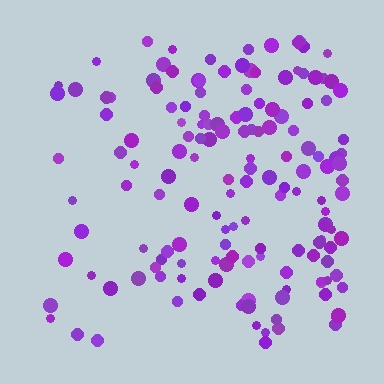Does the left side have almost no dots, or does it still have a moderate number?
Still a moderate number, just noticeably fewer than the right.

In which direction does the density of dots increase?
From left to right, with the right side densest.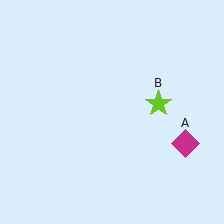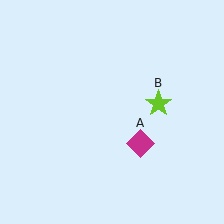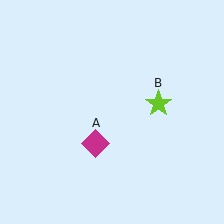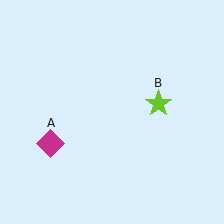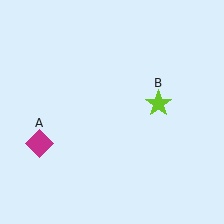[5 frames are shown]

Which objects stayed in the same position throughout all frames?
Lime star (object B) remained stationary.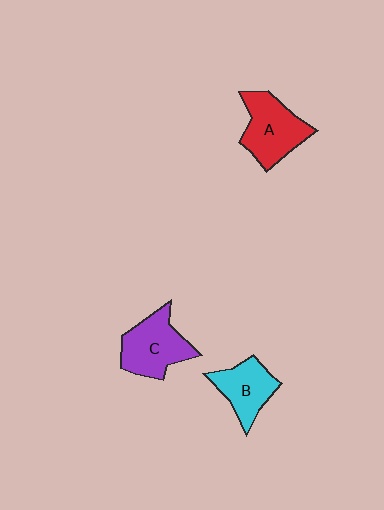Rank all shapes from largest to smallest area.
From largest to smallest: A (red), C (purple), B (cyan).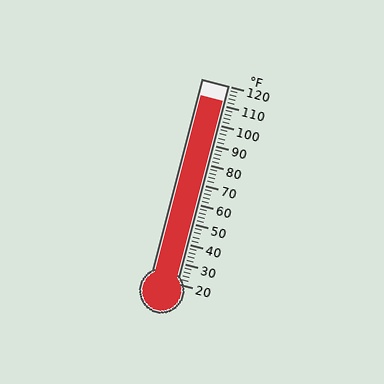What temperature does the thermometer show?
The thermometer shows approximately 112°F.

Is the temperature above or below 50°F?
The temperature is above 50°F.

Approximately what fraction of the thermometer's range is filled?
The thermometer is filled to approximately 90% of its range.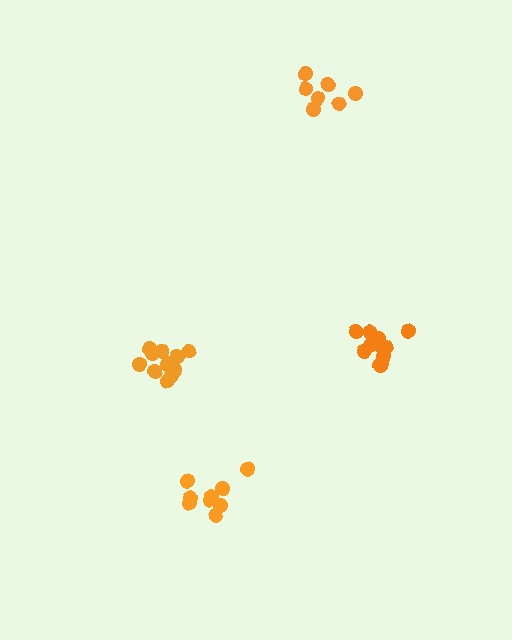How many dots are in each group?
Group 1: 11 dots, Group 2: 9 dots, Group 3: 7 dots, Group 4: 11 dots (38 total).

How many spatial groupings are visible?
There are 4 spatial groupings.